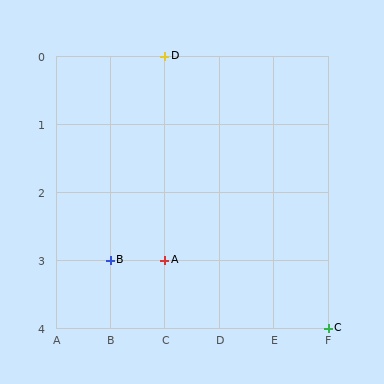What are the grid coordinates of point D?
Point D is at grid coordinates (C, 0).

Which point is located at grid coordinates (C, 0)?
Point D is at (C, 0).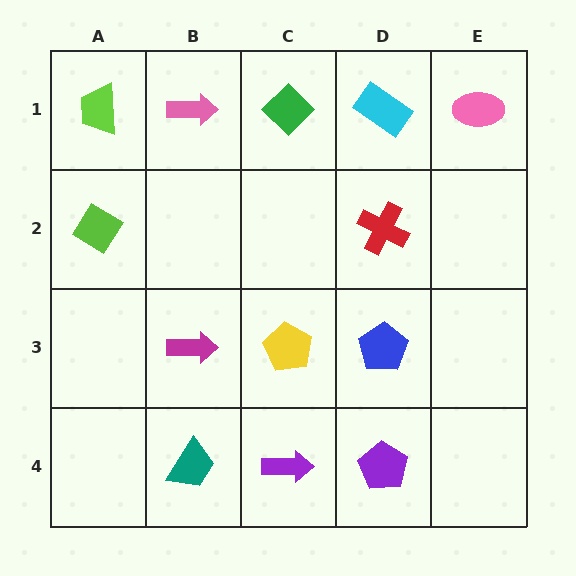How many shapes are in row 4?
3 shapes.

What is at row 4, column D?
A purple pentagon.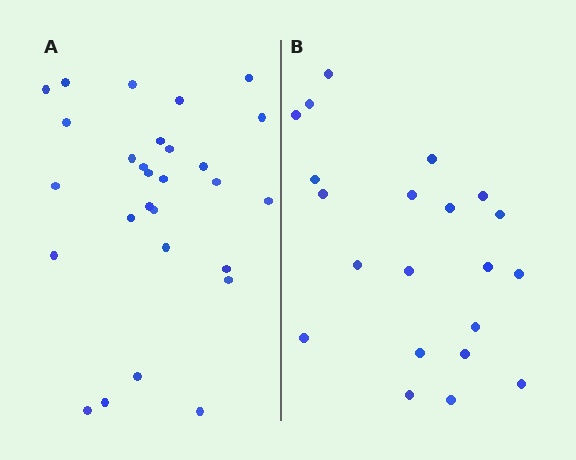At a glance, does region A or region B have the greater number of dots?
Region A (the left region) has more dots.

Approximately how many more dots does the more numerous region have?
Region A has roughly 8 or so more dots than region B.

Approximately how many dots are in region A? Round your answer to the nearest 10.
About 30 dots. (The exact count is 28, which rounds to 30.)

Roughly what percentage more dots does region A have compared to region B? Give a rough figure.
About 35% more.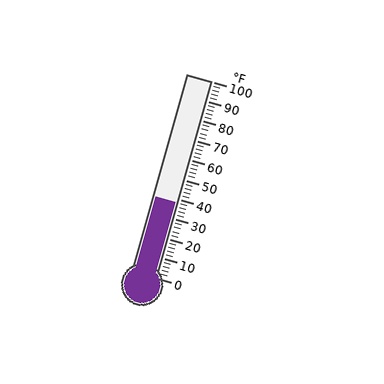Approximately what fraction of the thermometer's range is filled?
The thermometer is filled to approximately 40% of its range.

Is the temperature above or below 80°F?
The temperature is below 80°F.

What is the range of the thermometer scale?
The thermometer scale ranges from 0°F to 100°F.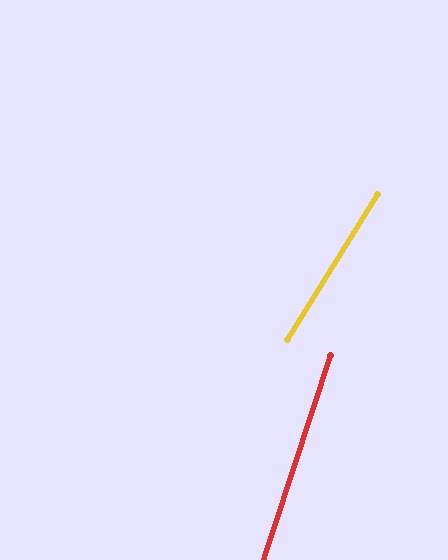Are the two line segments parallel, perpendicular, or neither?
Neither parallel nor perpendicular — they differ by about 14°.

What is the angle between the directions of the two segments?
Approximately 14 degrees.